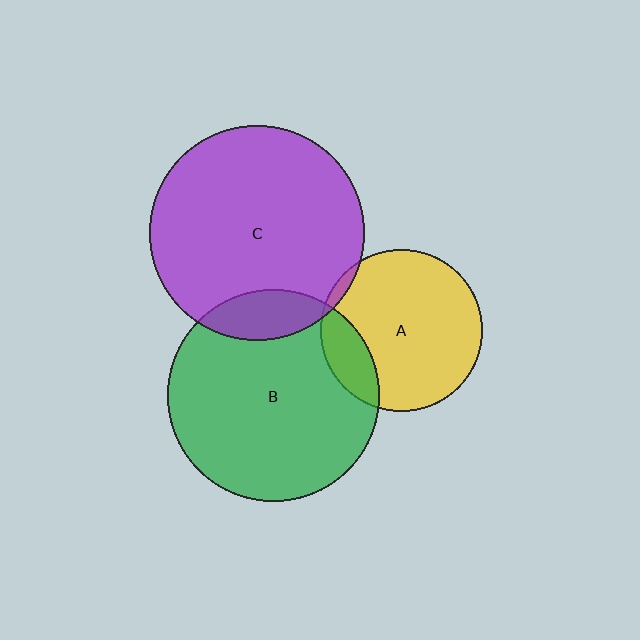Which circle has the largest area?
Circle C (purple).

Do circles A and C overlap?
Yes.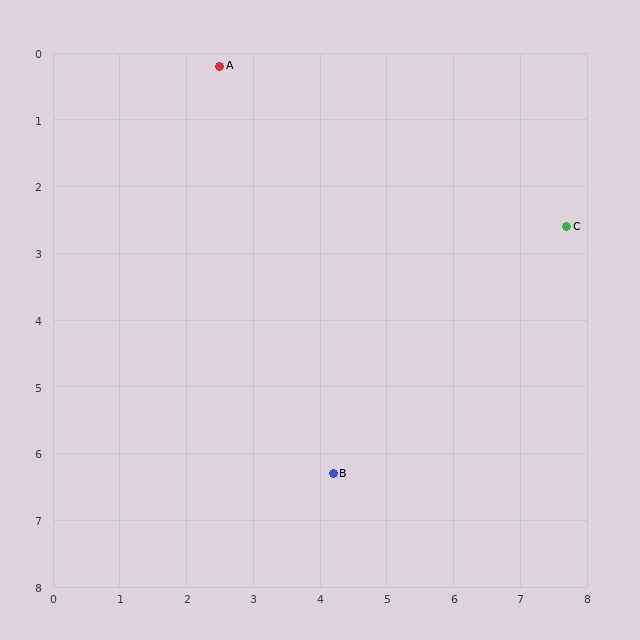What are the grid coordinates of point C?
Point C is at approximately (7.7, 2.6).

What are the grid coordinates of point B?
Point B is at approximately (4.2, 6.3).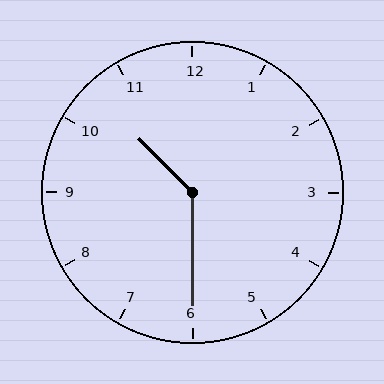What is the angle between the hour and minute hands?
Approximately 135 degrees.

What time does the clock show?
10:30.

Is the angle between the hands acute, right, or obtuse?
It is obtuse.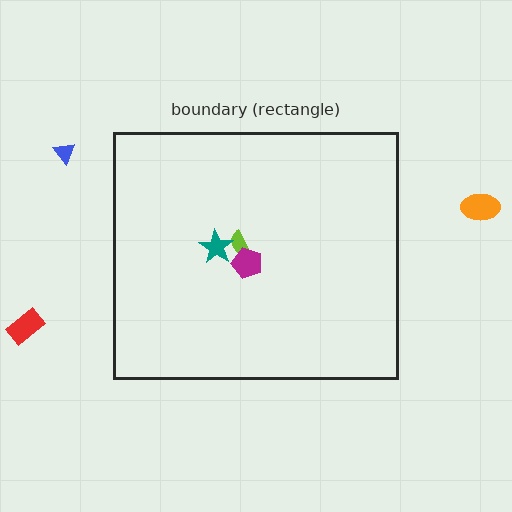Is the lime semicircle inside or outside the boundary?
Inside.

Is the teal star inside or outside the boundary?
Inside.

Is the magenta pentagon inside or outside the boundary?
Inside.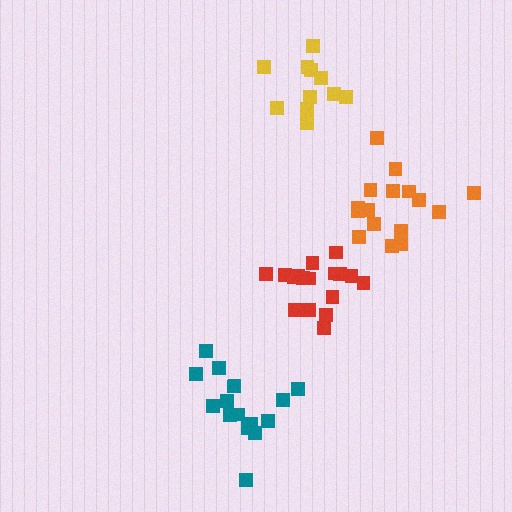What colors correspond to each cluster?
The clusters are colored: orange, yellow, red, teal.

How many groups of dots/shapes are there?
There are 4 groups.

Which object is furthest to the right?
The orange cluster is rightmost.